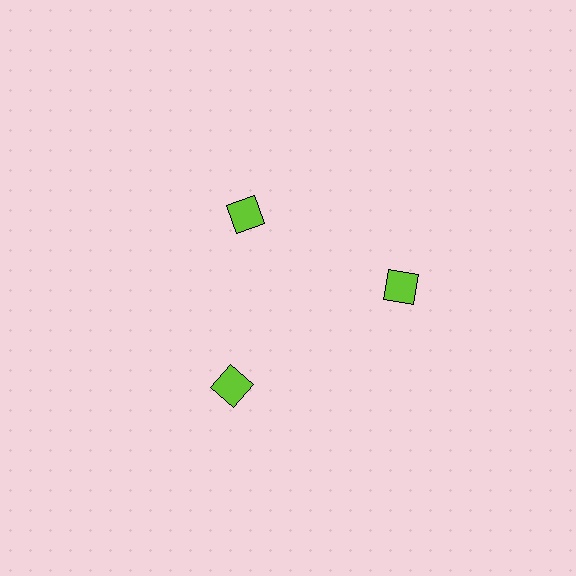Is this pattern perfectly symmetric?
No. The 3 lime squares are arranged in a ring, but one element near the 11 o'clock position is pulled inward toward the center, breaking the 3-fold rotational symmetry.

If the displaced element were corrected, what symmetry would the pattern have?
It would have 3-fold rotational symmetry — the pattern would map onto itself every 120 degrees.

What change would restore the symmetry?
The symmetry would be restored by moving it outward, back onto the ring so that all 3 squares sit at equal angles and equal distance from the center.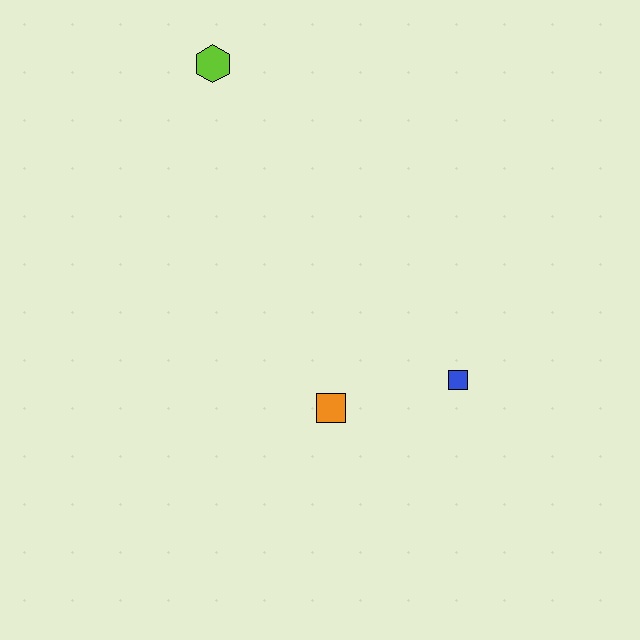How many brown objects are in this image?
There are no brown objects.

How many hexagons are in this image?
There is 1 hexagon.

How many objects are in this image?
There are 3 objects.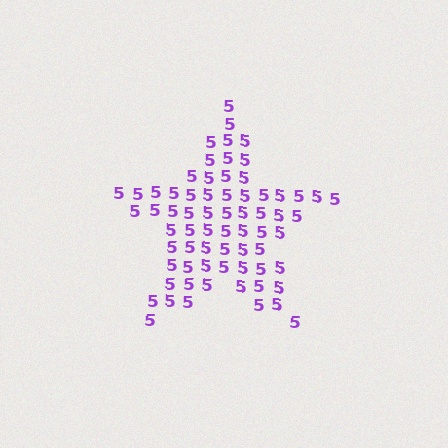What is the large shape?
The large shape is a star.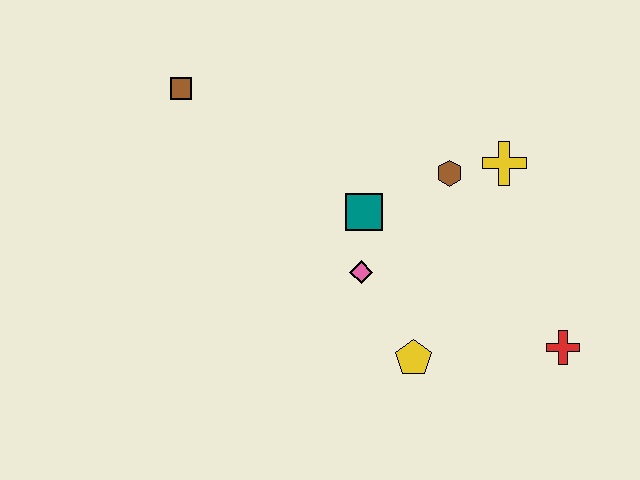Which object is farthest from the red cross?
The brown square is farthest from the red cross.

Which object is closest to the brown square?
The teal square is closest to the brown square.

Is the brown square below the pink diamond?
No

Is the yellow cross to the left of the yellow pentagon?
No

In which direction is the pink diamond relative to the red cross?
The pink diamond is to the left of the red cross.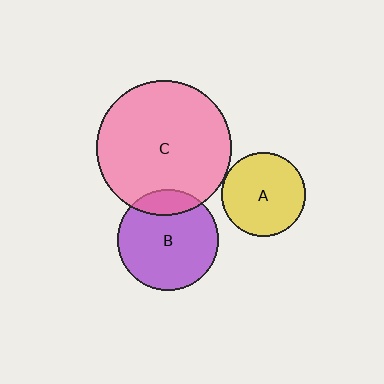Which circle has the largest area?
Circle C (pink).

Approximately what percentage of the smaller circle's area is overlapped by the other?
Approximately 15%.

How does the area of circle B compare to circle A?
Approximately 1.4 times.